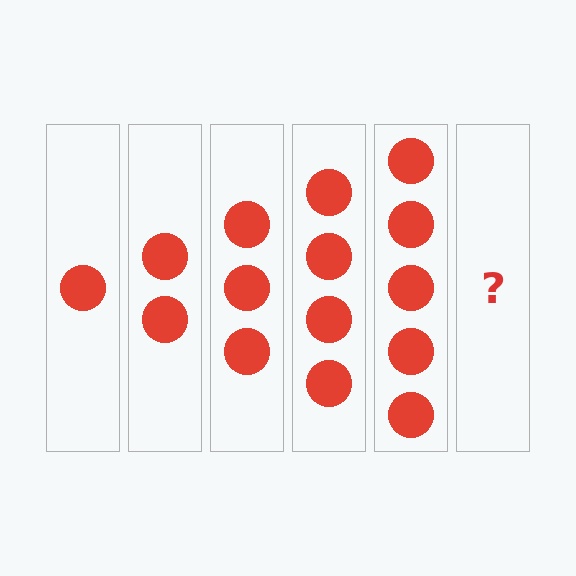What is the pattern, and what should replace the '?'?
The pattern is that each step adds one more circle. The '?' should be 6 circles.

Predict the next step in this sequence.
The next step is 6 circles.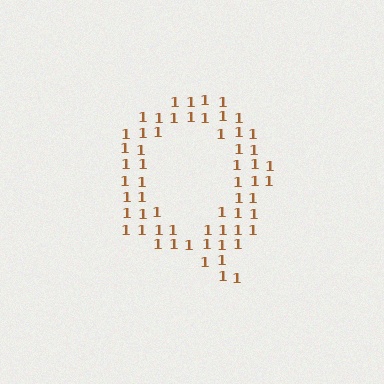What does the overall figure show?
The overall figure shows the letter Q.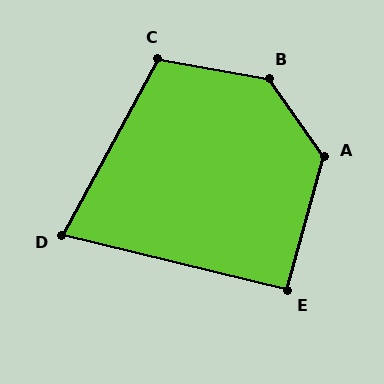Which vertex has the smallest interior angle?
D, at approximately 75 degrees.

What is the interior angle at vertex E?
Approximately 92 degrees (approximately right).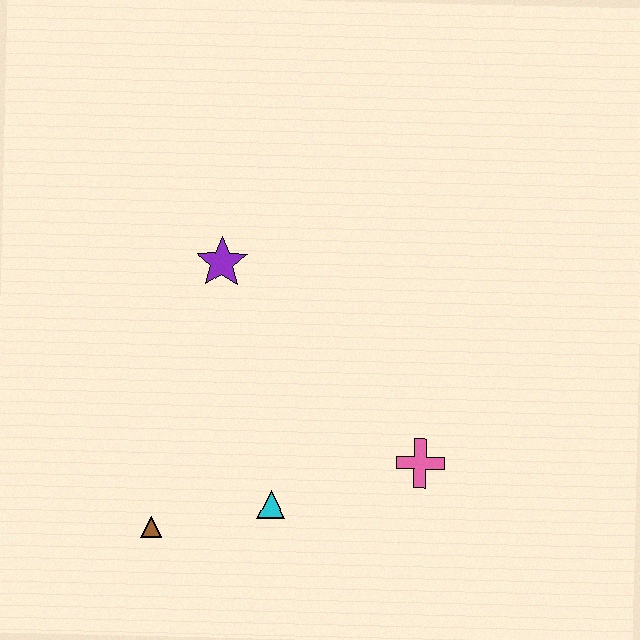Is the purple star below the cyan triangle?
No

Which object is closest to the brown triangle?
The cyan triangle is closest to the brown triangle.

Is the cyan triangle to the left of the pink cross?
Yes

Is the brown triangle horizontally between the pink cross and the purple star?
No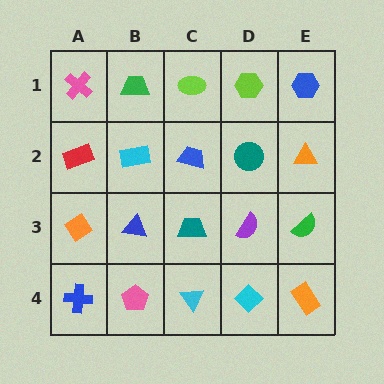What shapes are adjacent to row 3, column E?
An orange triangle (row 2, column E), an orange rectangle (row 4, column E), a purple semicircle (row 3, column D).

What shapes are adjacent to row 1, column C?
A blue trapezoid (row 2, column C), a green trapezoid (row 1, column B), a lime hexagon (row 1, column D).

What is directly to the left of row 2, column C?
A cyan rectangle.